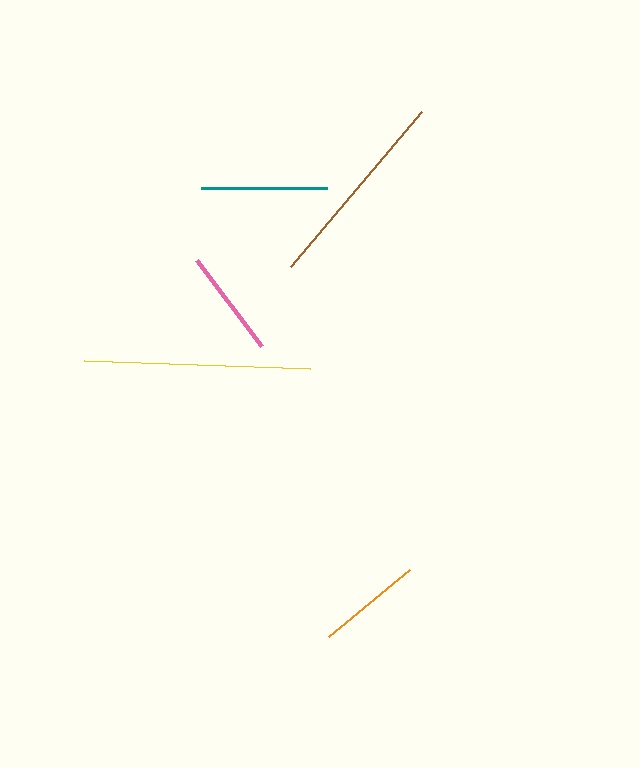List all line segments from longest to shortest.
From longest to shortest: yellow, brown, teal, pink, orange.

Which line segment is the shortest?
The orange line is the shortest at approximately 106 pixels.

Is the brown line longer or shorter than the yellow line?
The yellow line is longer than the brown line.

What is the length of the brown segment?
The brown segment is approximately 203 pixels long.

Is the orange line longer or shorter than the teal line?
The teal line is longer than the orange line.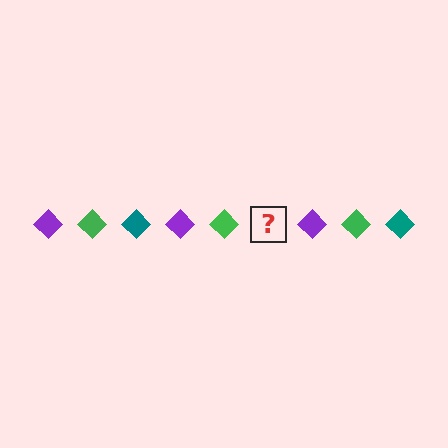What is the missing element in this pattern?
The missing element is a teal diamond.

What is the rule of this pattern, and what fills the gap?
The rule is that the pattern cycles through purple, green, teal diamonds. The gap should be filled with a teal diamond.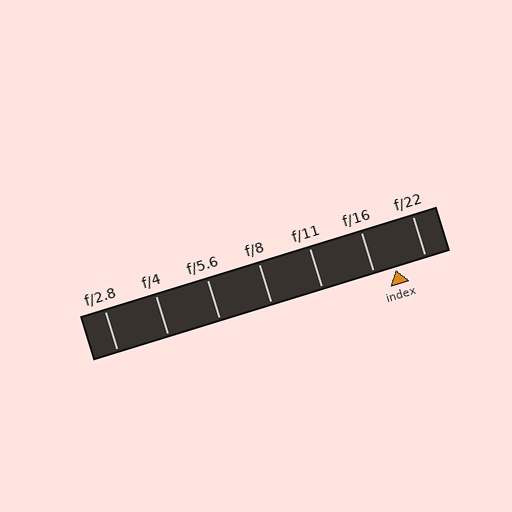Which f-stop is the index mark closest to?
The index mark is closest to f/16.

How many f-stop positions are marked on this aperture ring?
There are 7 f-stop positions marked.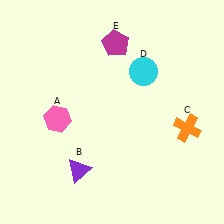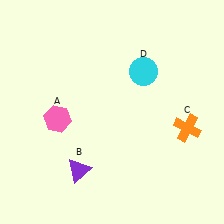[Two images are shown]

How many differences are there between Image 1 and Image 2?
There is 1 difference between the two images.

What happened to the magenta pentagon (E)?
The magenta pentagon (E) was removed in Image 2. It was in the top-right area of Image 1.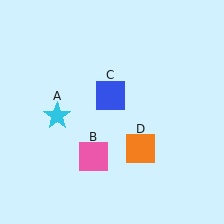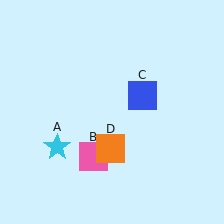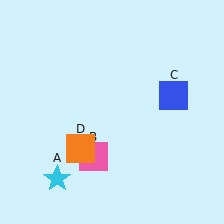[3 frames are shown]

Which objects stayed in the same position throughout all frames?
Pink square (object B) remained stationary.